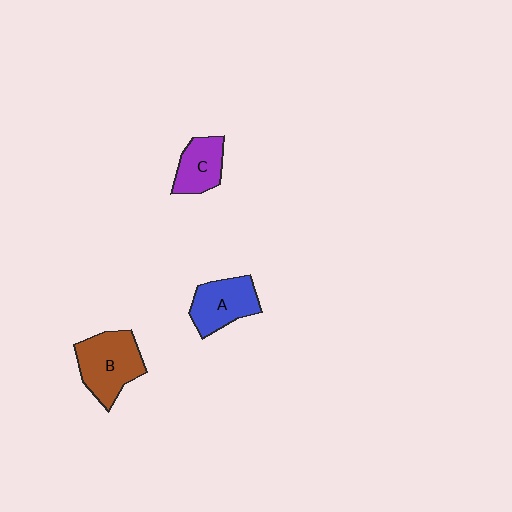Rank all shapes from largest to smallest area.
From largest to smallest: B (brown), A (blue), C (purple).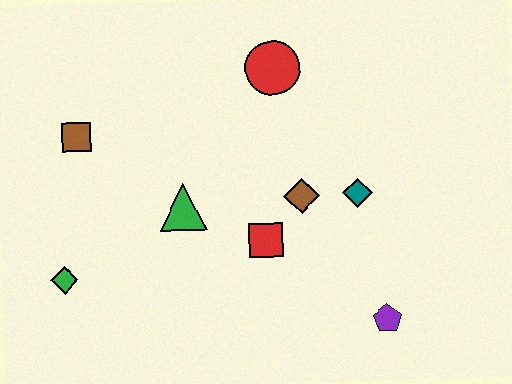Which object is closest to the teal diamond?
The brown diamond is closest to the teal diamond.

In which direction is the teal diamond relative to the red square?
The teal diamond is to the right of the red square.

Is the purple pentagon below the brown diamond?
Yes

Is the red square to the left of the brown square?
No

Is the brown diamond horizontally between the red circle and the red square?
No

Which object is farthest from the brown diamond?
The green diamond is farthest from the brown diamond.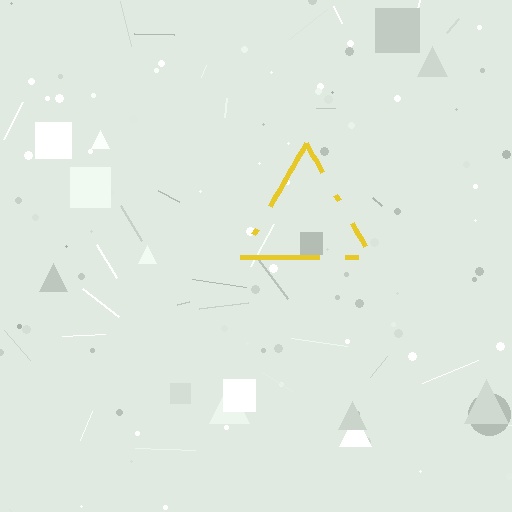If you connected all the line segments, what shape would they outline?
They would outline a triangle.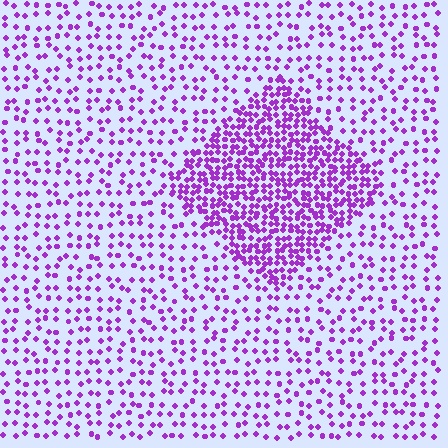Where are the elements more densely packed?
The elements are more densely packed inside the diamond boundary.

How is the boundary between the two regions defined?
The boundary is defined by a change in element density (approximately 2.6x ratio). All elements are the same color, size, and shape.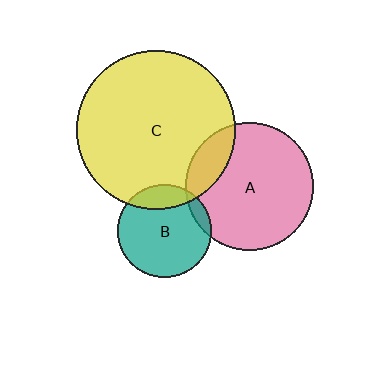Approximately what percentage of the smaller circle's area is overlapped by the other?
Approximately 20%.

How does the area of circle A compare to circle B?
Approximately 1.9 times.